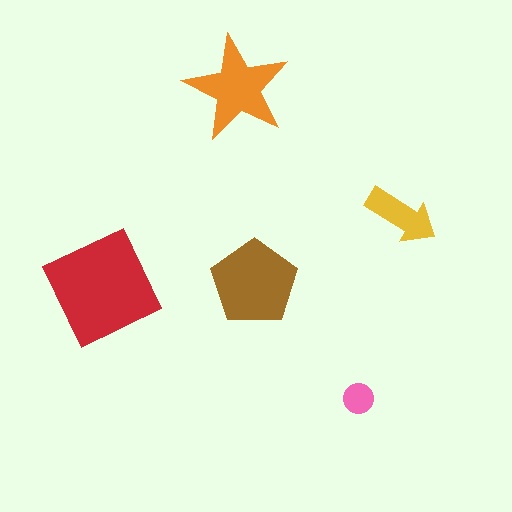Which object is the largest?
The red square.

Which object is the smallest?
The pink circle.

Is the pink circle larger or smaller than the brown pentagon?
Smaller.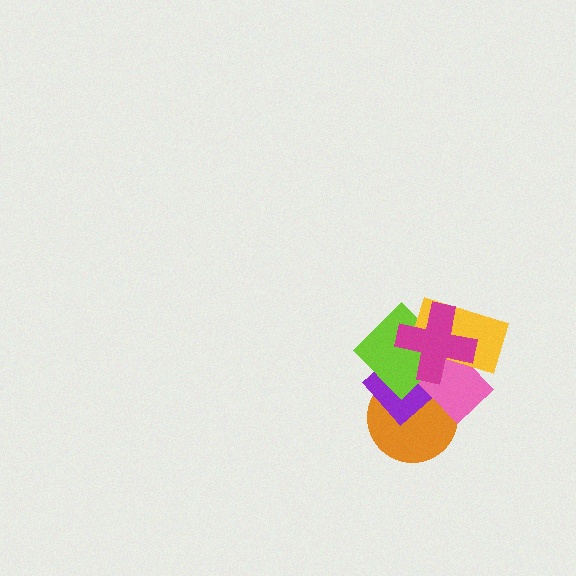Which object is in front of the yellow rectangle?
The magenta cross is in front of the yellow rectangle.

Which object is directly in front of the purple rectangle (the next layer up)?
The pink rectangle is directly in front of the purple rectangle.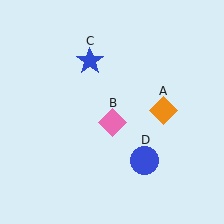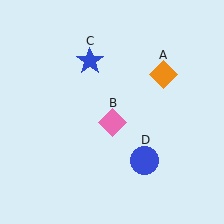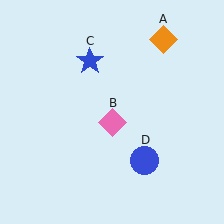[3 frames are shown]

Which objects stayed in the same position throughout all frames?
Pink diamond (object B) and blue star (object C) and blue circle (object D) remained stationary.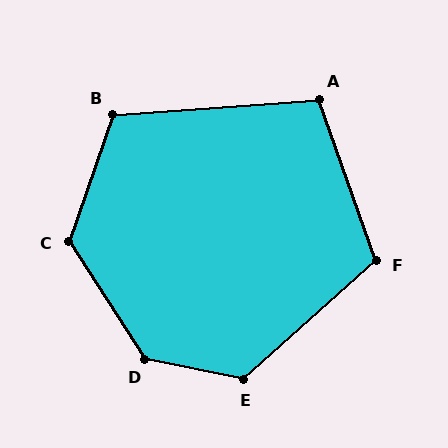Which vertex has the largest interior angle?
D, at approximately 135 degrees.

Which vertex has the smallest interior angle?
A, at approximately 106 degrees.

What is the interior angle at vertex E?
Approximately 127 degrees (obtuse).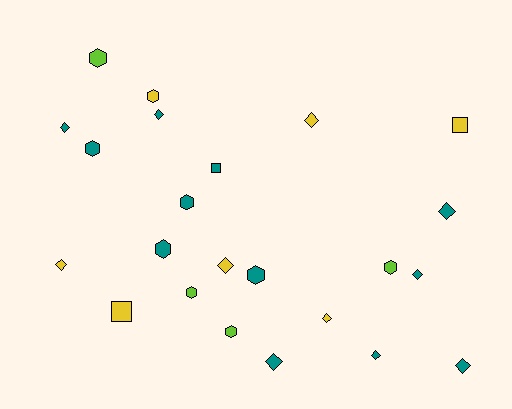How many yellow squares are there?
There are 2 yellow squares.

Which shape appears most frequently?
Diamond, with 11 objects.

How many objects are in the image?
There are 23 objects.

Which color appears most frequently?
Teal, with 12 objects.